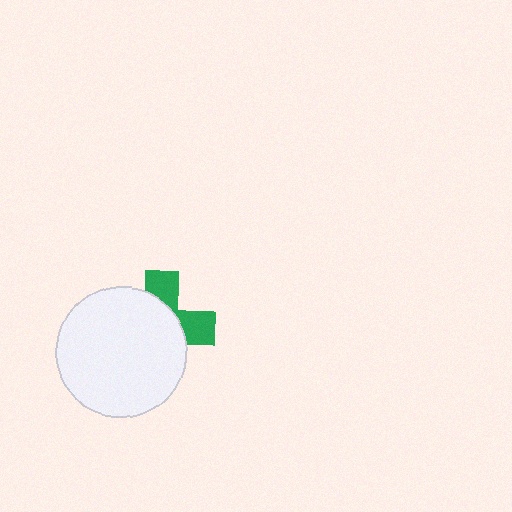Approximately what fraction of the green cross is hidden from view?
Roughly 66% of the green cross is hidden behind the white circle.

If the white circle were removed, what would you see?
You would see the complete green cross.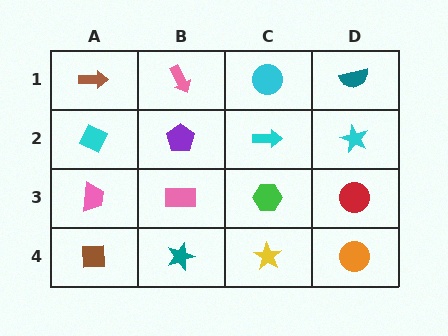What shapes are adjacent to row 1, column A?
A cyan diamond (row 2, column A), a pink arrow (row 1, column B).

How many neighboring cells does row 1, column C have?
3.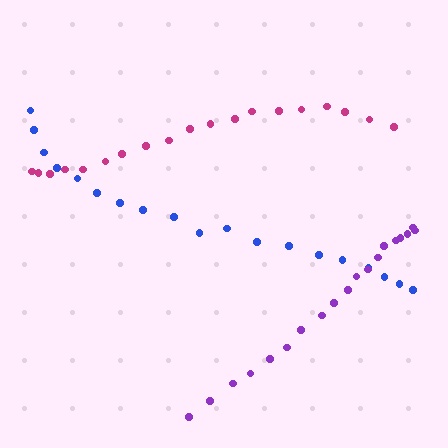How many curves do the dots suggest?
There are 3 distinct paths.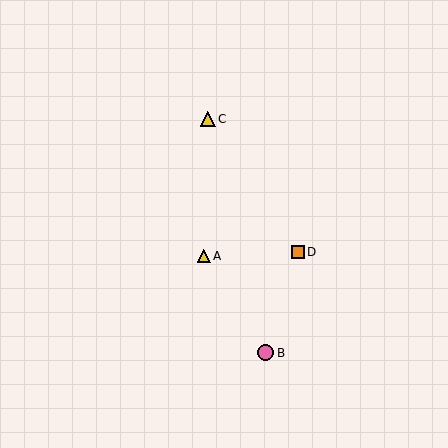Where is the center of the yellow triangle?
The center of the yellow triangle is at (208, 119).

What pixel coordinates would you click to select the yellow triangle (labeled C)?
Click at (208, 119) to select the yellow triangle C.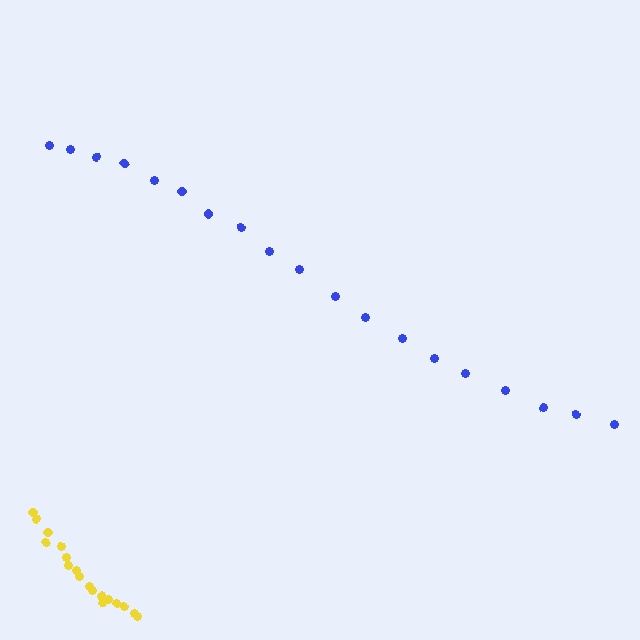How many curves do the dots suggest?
There are 2 distinct paths.